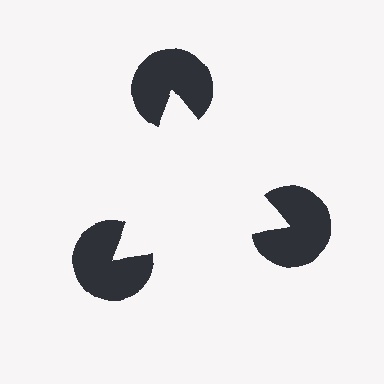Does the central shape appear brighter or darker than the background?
It typically appears slightly brighter than the background, even though no actual brightness change is drawn.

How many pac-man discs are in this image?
There are 3 — one at each vertex of the illusory triangle.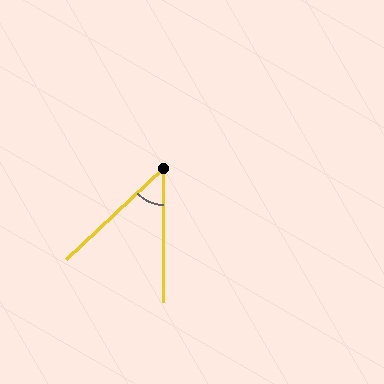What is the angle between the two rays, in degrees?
Approximately 47 degrees.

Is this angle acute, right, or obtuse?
It is acute.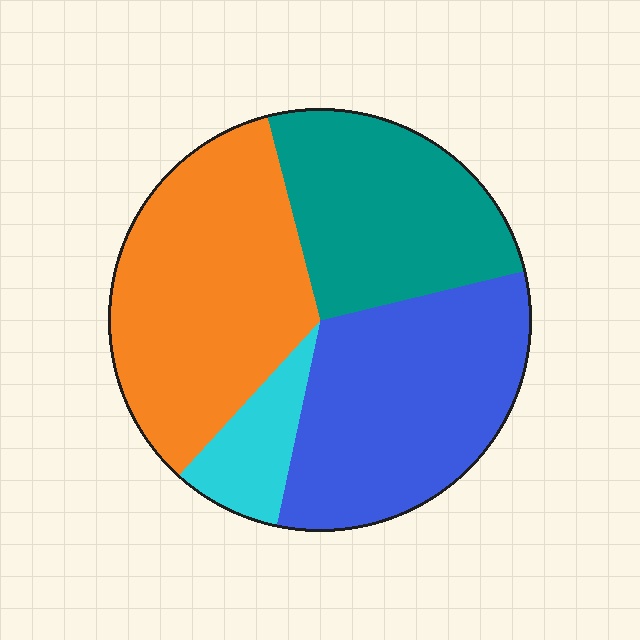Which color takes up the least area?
Cyan, at roughly 10%.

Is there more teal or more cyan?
Teal.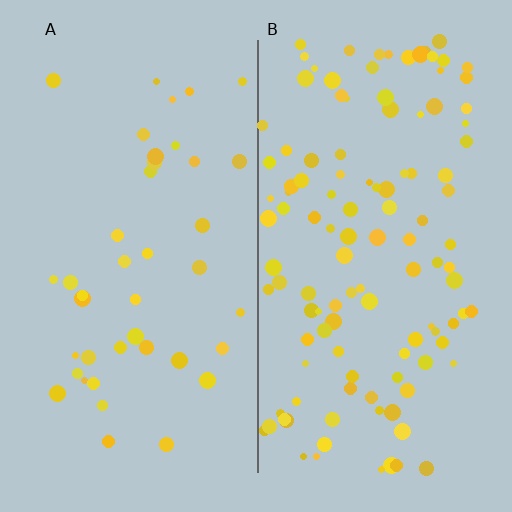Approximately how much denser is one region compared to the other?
Approximately 2.9× — region B over region A.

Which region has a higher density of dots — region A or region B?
B (the right).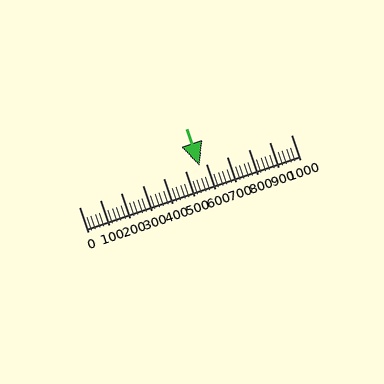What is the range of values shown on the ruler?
The ruler shows values from 0 to 1000.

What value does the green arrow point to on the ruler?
The green arrow points to approximately 568.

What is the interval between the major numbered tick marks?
The major tick marks are spaced 100 units apart.